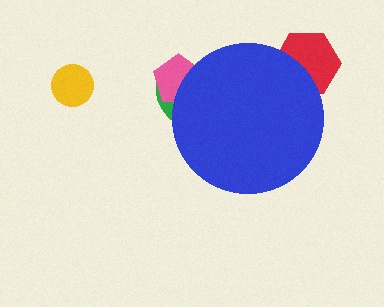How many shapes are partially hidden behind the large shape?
3 shapes are partially hidden.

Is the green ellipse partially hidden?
Yes, the green ellipse is partially hidden behind the blue circle.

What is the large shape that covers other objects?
A blue circle.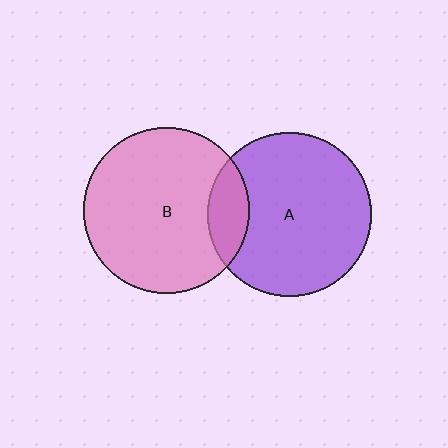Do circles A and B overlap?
Yes.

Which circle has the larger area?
Circle B (pink).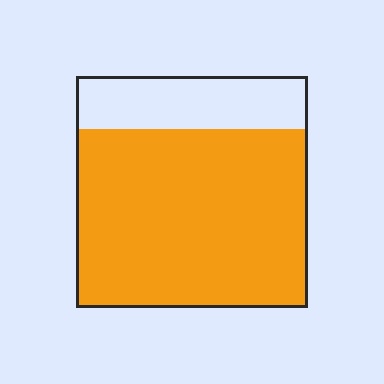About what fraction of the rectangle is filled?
About three quarters (3/4).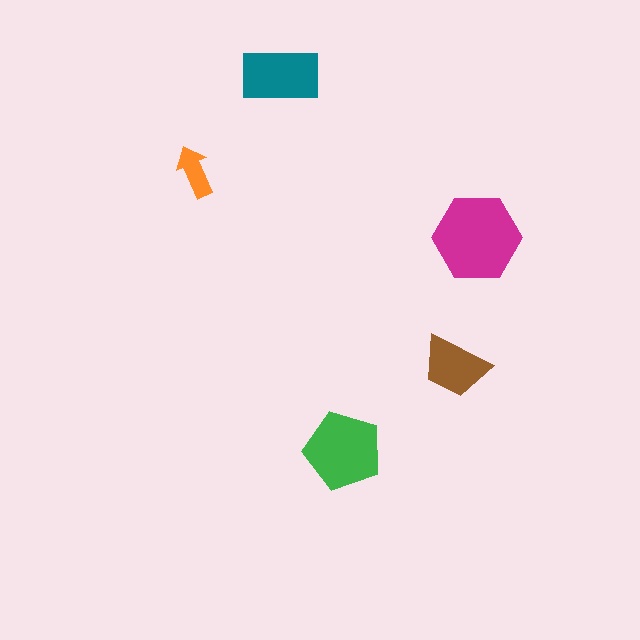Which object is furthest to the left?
The orange arrow is leftmost.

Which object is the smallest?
The orange arrow.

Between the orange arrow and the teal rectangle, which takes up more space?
The teal rectangle.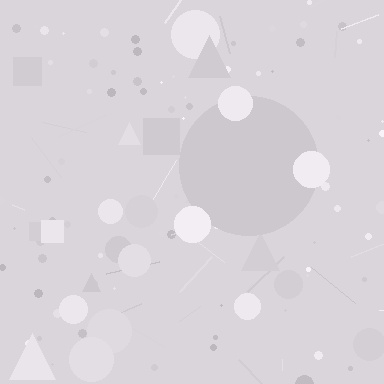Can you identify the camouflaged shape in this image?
The camouflaged shape is a circle.